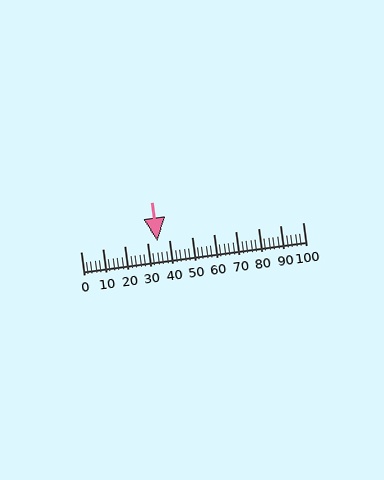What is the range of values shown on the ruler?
The ruler shows values from 0 to 100.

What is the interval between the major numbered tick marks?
The major tick marks are spaced 10 units apart.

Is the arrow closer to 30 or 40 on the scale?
The arrow is closer to 30.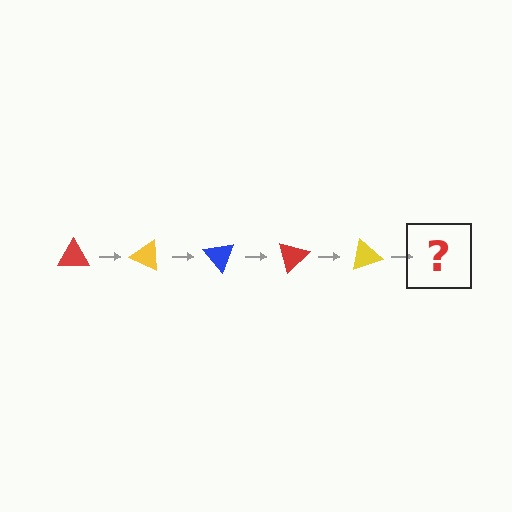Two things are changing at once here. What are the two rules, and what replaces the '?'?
The two rules are that it rotates 25 degrees each step and the color cycles through red, yellow, and blue. The '?' should be a blue triangle, rotated 125 degrees from the start.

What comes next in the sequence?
The next element should be a blue triangle, rotated 125 degrees from the start.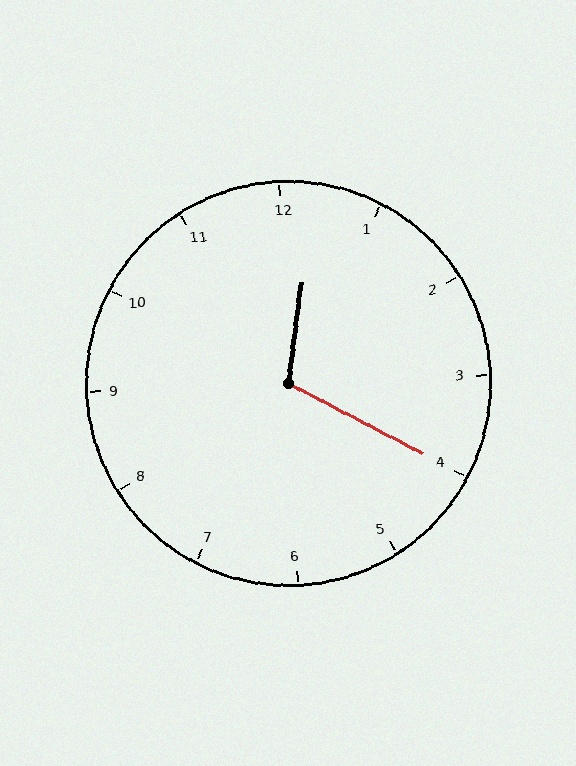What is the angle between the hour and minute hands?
Approximately 110 degrees.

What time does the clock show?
12:20.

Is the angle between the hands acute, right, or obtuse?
It is obtuse.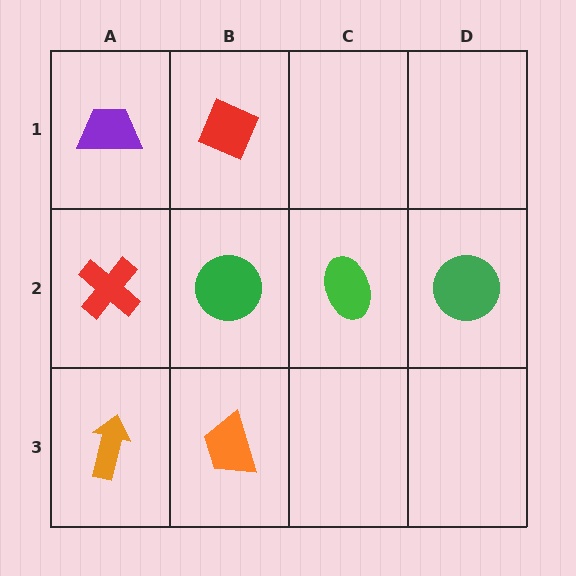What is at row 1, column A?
A purple trapezoid.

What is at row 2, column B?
A green circle.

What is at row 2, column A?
A red cross.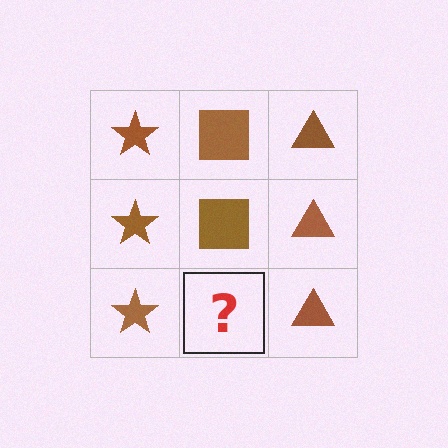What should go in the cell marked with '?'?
The missing cell should contain a brown square.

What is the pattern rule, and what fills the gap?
The rule is that each column has a consistent shape. The gap should be filled with a brown square.